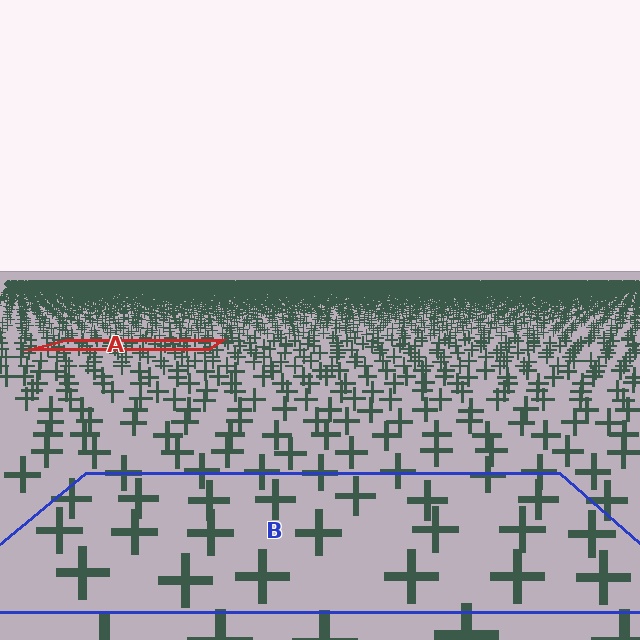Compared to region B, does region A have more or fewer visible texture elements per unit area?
Region A has more texture elements per unit area — they are packed more densely because it is farther away.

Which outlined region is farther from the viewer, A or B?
Region A is farther from the viewer — the texture elements inside it appear smaller and more densely packed.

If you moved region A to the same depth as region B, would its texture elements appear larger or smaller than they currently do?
They would appear larger. At a closer depth, the same texture elements are projected at a bigger on-screen size.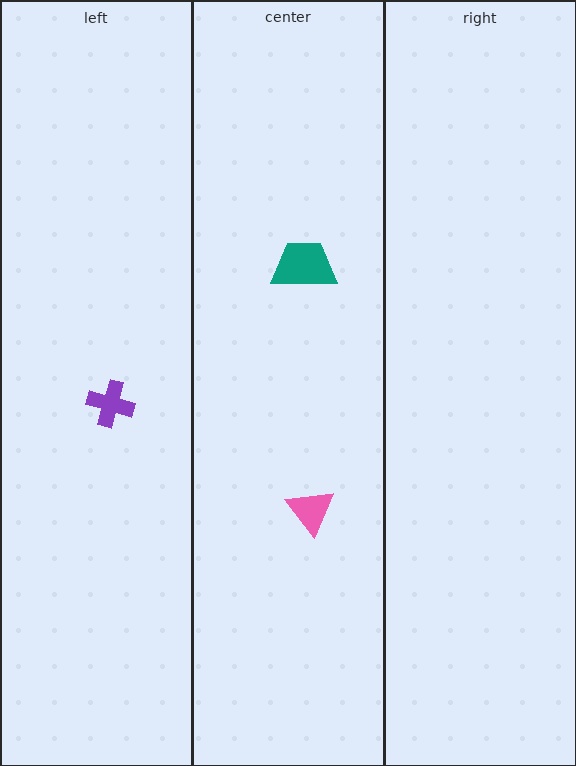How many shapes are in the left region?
1.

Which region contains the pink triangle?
The center region.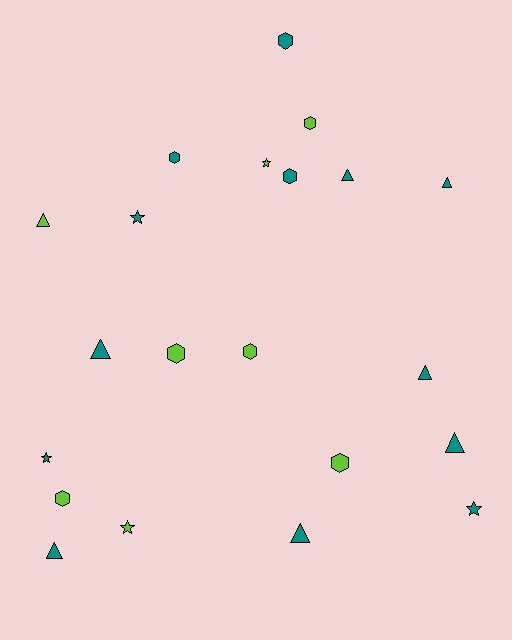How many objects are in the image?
There are 21 objects.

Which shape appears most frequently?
Hexagon, with 8 objects.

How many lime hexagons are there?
There are 5 lime hexagons.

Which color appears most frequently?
Teal, with 13 objects.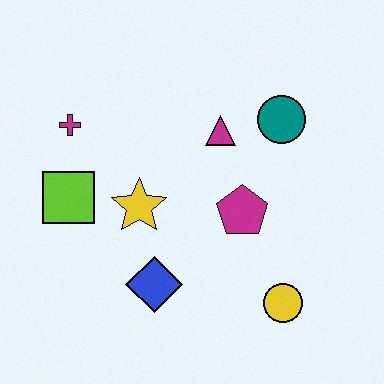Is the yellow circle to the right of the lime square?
Yes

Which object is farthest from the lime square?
The yellow circle is farthest from the lime square.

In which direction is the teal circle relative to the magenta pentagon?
The teal circle is above the magenta pentagon.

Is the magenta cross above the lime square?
Yes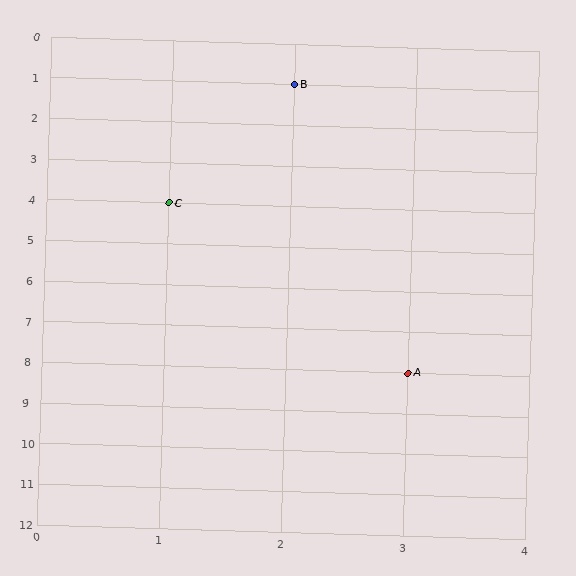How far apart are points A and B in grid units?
Points A and B are 1 column and 7 rows apart (about 7.1 grid units diagonally).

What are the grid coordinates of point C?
Point C is at grid coordinates (1, 4).